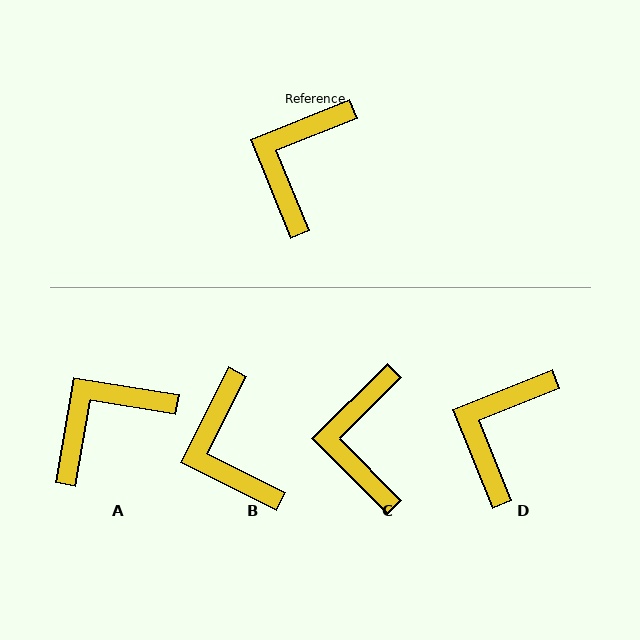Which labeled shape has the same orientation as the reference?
D.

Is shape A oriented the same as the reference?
No, it is off by about 32 degrees.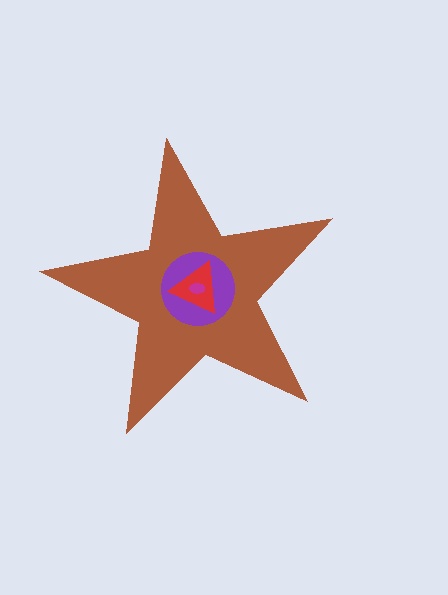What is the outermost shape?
The brown star.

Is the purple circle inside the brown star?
Yes.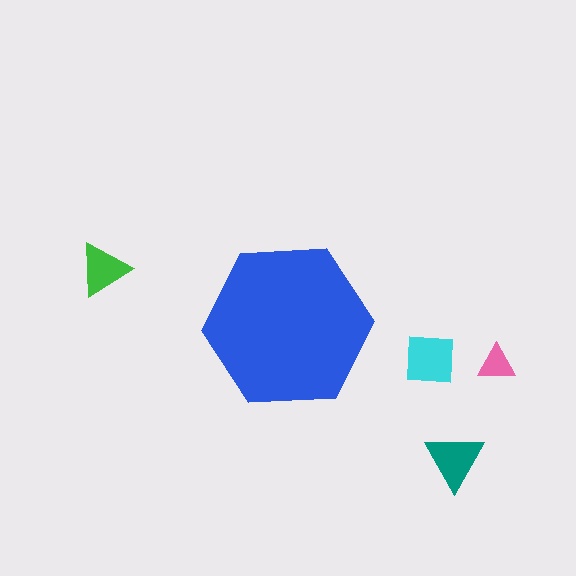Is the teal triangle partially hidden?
No, the teal triangle is fully visible.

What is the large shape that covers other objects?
A blue hexagon.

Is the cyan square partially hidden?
No, the cyan square is fully visible.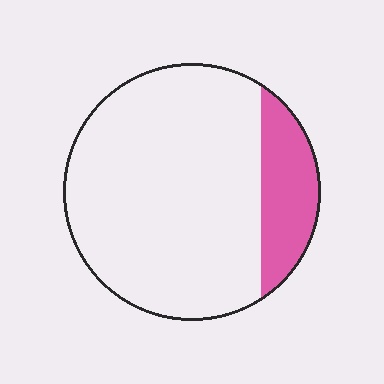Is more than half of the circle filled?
No.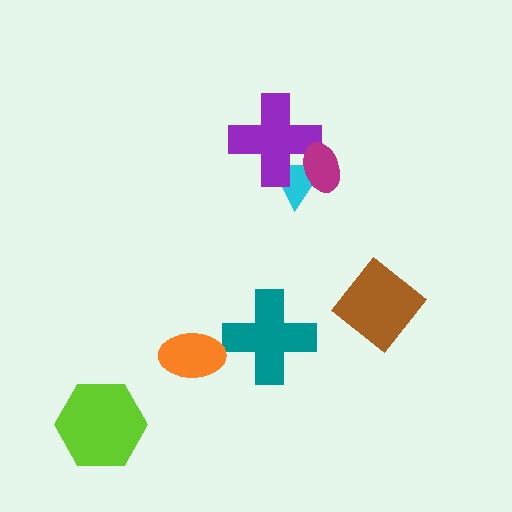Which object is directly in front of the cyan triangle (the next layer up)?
The purple cross is directly in front of the cyan triangle.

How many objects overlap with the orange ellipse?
0 objects overlap with the orange ellipse.